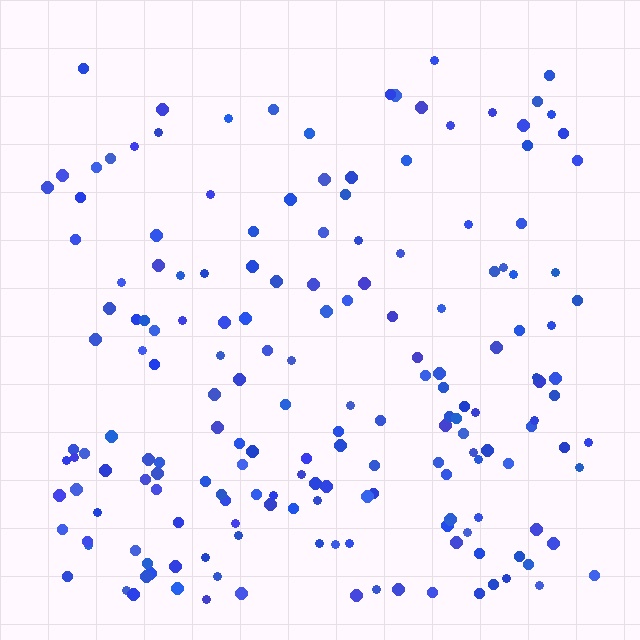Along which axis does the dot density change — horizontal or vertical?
Vertical.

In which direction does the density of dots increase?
From top to bottom, with the bottom side densest.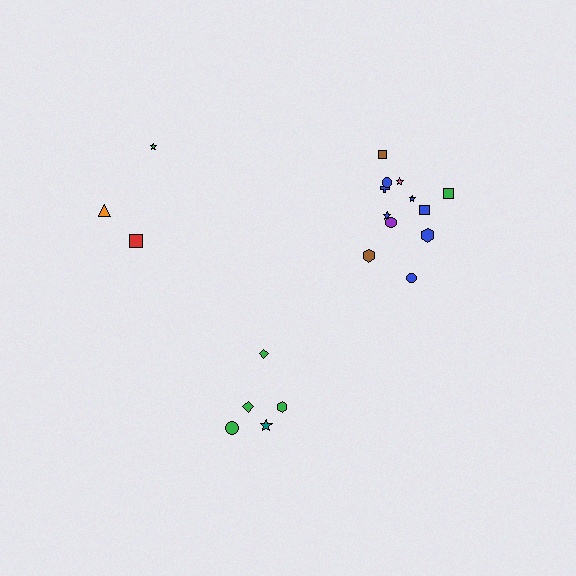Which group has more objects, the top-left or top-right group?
The top-right group.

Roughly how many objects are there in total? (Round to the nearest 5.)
Roughly 20 objects in total.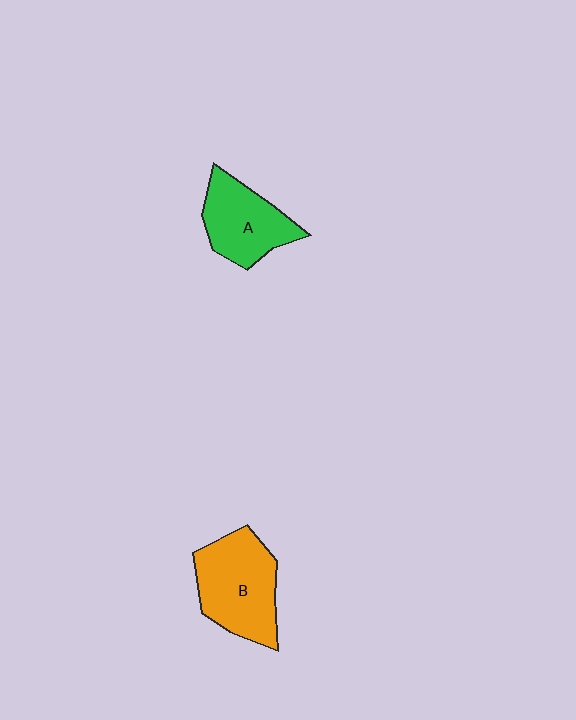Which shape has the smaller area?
Shape A (green).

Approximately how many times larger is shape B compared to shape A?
Approximately 1.3 times.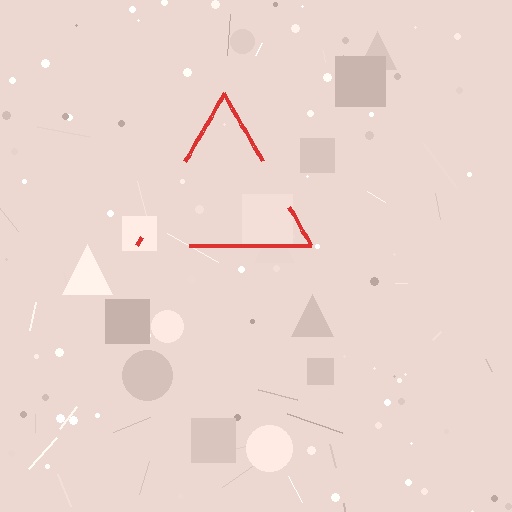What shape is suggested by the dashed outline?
The dashed outline suggests a triangle.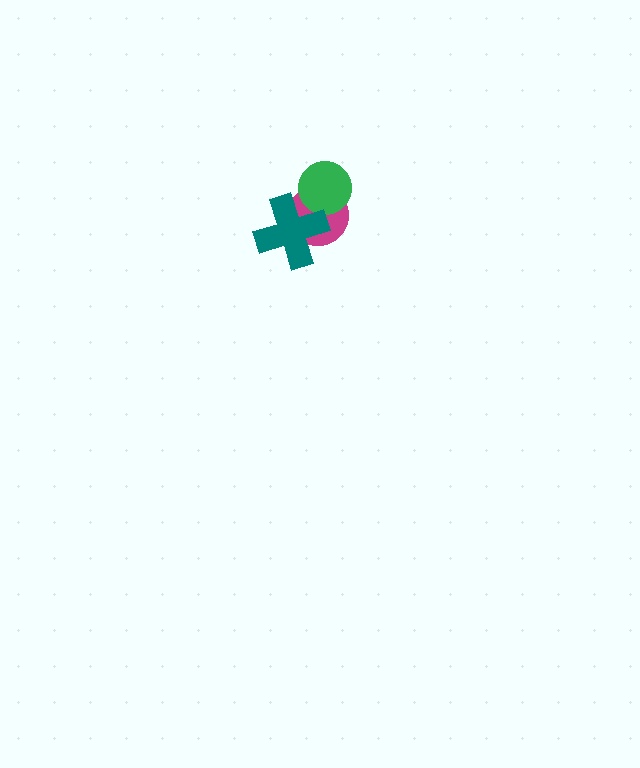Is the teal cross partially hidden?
No, no other shape covers it.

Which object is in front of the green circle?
The teal cross is in front of the green circle.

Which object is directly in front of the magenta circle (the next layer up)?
The green circle is directly in front of the magenta circle.